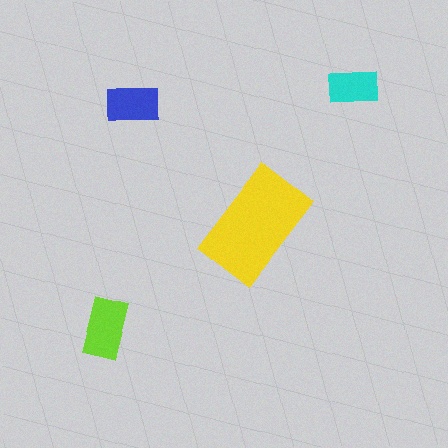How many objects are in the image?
There are 4 objects in the image.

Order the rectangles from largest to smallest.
the yellow one, the lime one, the blue one, the cyan one.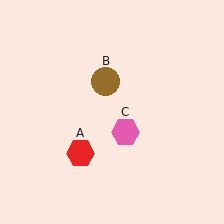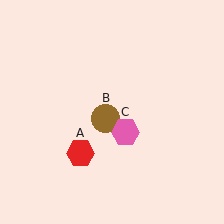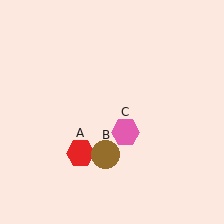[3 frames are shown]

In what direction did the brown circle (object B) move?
The brown circle (object B) moved down.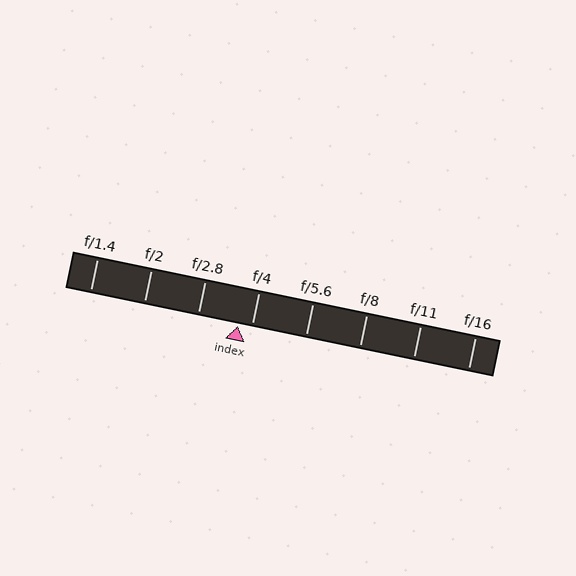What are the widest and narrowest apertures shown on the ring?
The widest aperture shown is f/1.4 and the narrowest is f/16.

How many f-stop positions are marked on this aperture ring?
There are 8 f-stop positions marked.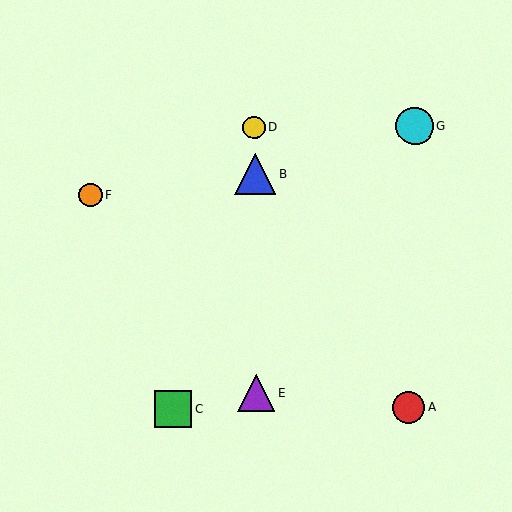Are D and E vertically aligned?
Yes, both are at x≈255.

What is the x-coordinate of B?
Object B is at x≈255.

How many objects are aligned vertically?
3 objects (B, D, E) are aligned vertically.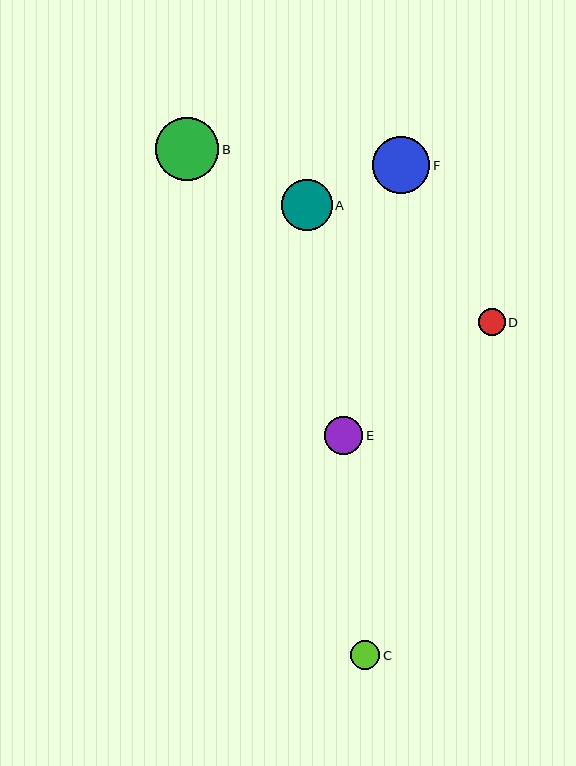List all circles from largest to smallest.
From largest to smallest: B, F, A, E, C, D.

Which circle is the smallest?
Circle D is the smallest with a size of approximately 27 pixels.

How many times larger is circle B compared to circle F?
Circle B is approximately 1.1 times the size of circle F.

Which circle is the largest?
Circle B is the largest with a size of approximately 64 pixels.